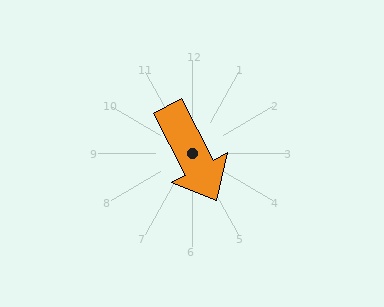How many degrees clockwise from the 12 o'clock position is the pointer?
Approximately 153 degrees.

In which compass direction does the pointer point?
Southeast.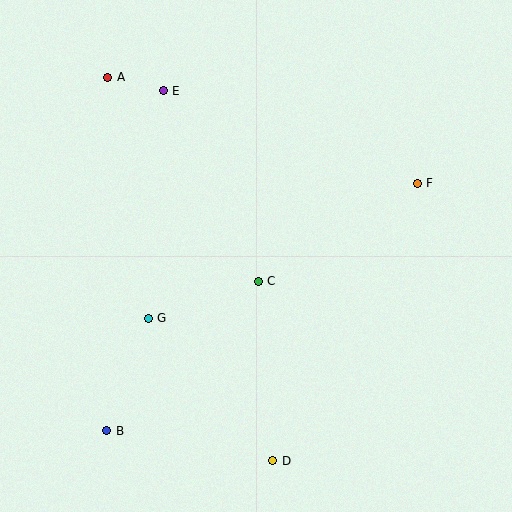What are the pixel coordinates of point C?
Point C is at (258, 281).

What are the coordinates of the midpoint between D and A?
The midpoint between D and A is at (190, 269).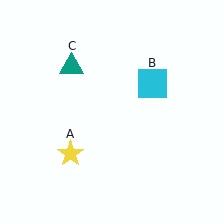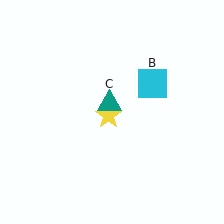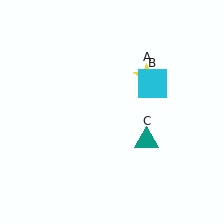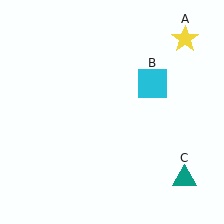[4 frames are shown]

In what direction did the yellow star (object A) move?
The yellow star (object A) moved up and to the right.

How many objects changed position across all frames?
2 objects changed position: yellow star (object A), teal triangle (object C).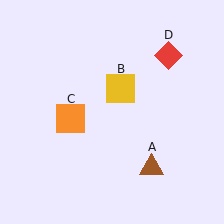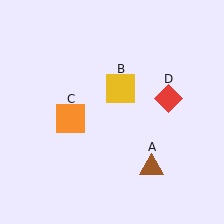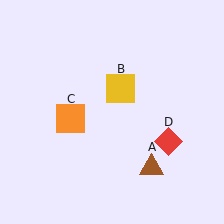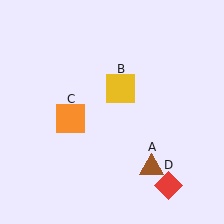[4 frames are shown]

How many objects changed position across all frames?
1 object changed position: red diamond (object D).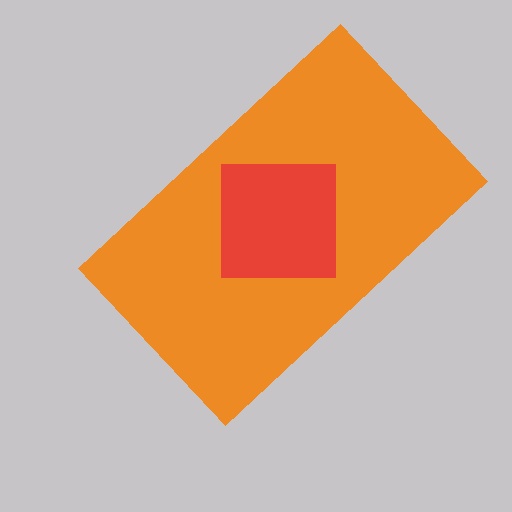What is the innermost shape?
The red square.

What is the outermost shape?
The orange rectangle.